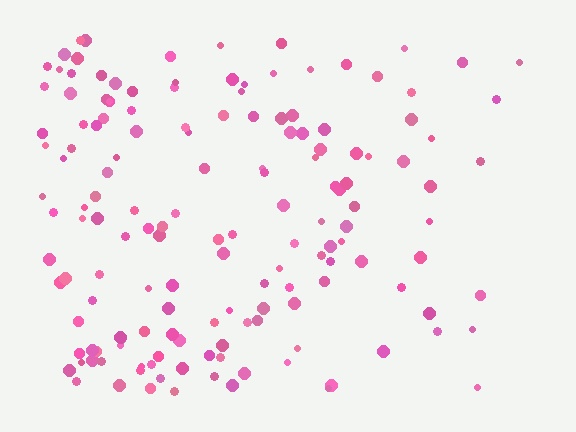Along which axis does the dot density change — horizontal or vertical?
Horizontal.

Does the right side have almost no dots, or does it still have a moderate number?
Still a moderate number, just noticeably fewer than the left.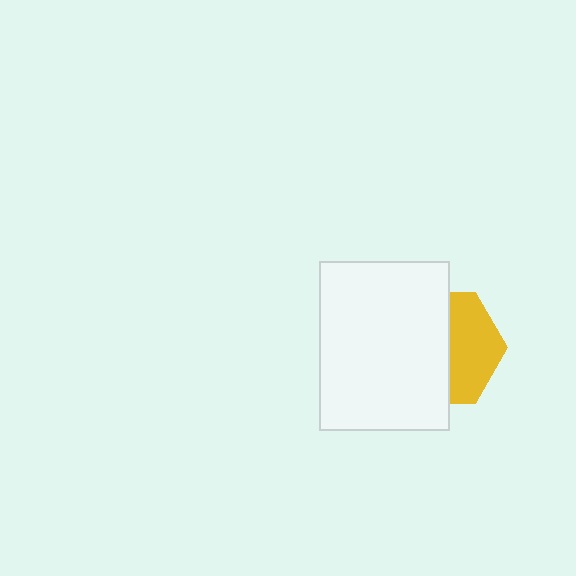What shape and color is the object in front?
The object in front is a white rectangle.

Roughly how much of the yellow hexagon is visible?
A small part of it is visible (roughly 44%).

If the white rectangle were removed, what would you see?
You would see the complete yellow hexagon.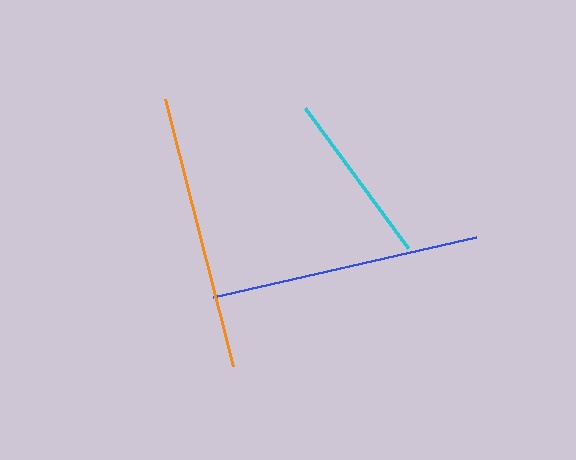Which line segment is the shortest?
The cyan line is the shortest at approximately 173 pixels.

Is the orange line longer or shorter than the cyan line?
The orange line is longer than the cyan line.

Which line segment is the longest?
The orange line is the longest at approximately 275 pixels.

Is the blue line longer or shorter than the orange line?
The orange line is longer than the blue line.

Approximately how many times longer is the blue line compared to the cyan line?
The blue line is approximately 1.6 times the length of the cyan line.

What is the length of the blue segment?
The blue segment is approximately 270 pixels long.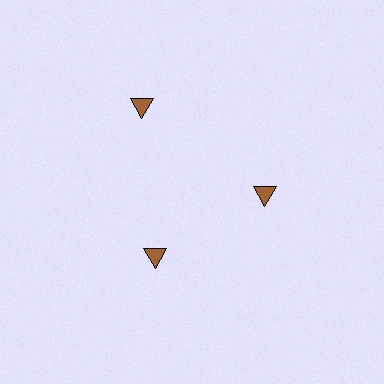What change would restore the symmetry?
The symmetry would be restored by moving it inward, back onto the ring so that all 3 triangles sit at equal angles and equal distance from the center.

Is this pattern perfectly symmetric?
No. The 3 brown triangles are arranged in a ring, but one element near the 11 o'clock position is pushed outward from the center, breaking the 3-fold rotational symmetry.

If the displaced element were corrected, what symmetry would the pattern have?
It would have 3-fold rotational symmetry — the pattern would map onto itself every 120 degrees.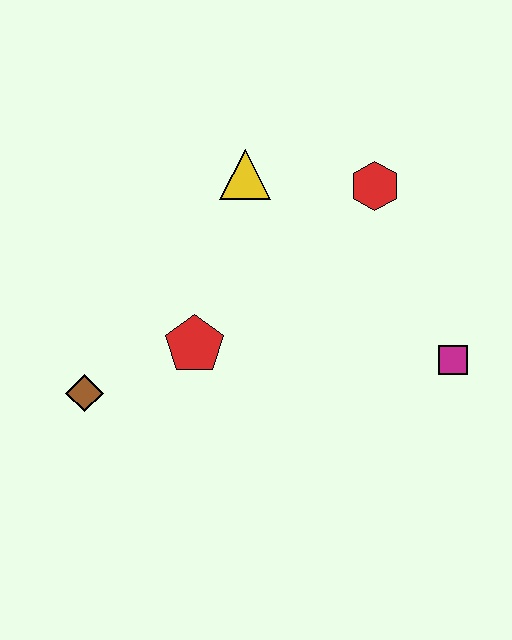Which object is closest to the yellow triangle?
The red hexagon is closest to the yellow triangle.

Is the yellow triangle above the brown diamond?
Yes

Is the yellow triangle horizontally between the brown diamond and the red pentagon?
No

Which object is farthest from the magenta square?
The brown diamond is farthest from the magenta square.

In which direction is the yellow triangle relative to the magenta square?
The yellow triangle is to the left of the magenta square.